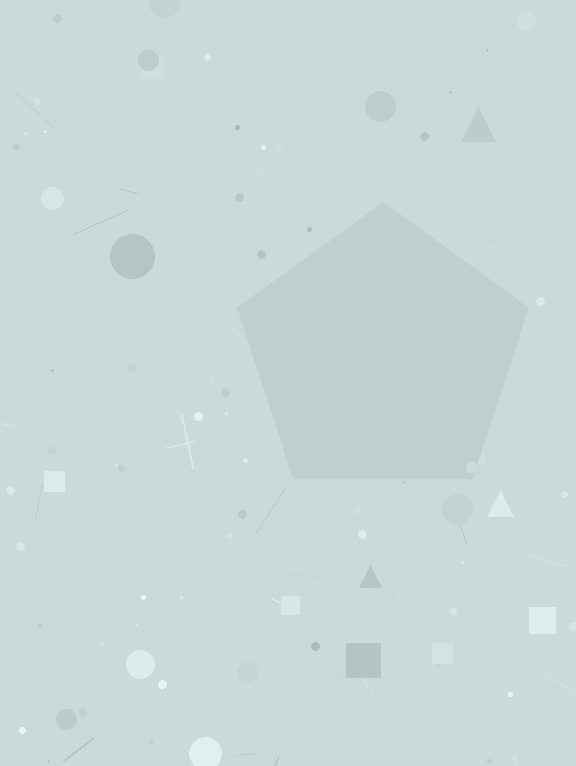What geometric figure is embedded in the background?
A pentagon is embedded in the background.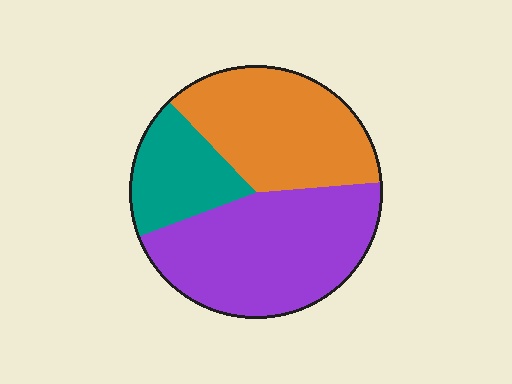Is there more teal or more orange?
Orange.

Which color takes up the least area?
Teal, at roughly 20%.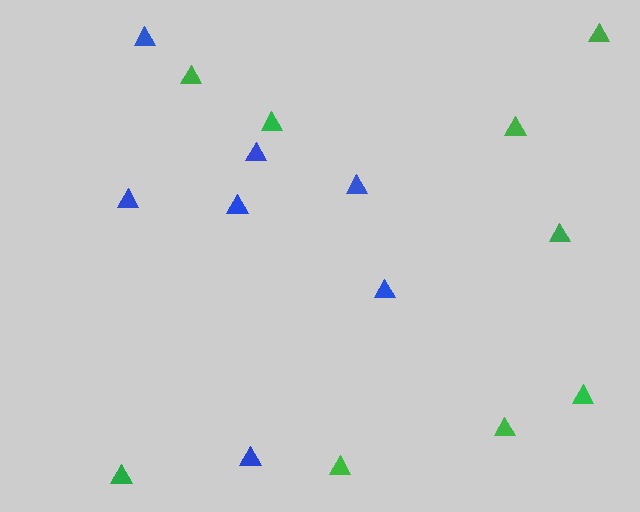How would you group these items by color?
There are 2 groups: one group of blue triangles (7) and one group of green triangles (9).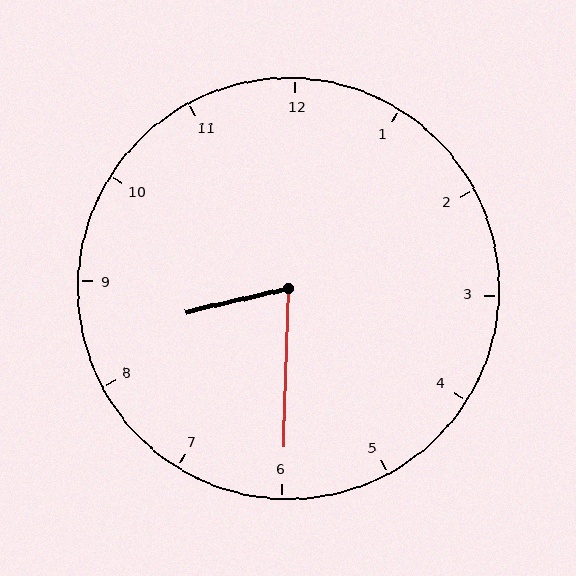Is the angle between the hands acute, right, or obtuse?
It is acute.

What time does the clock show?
8:30.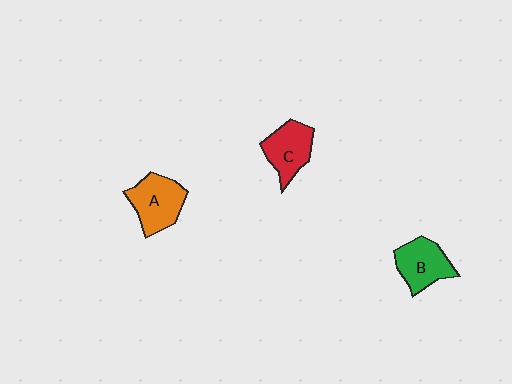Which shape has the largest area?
Shape A (orange).